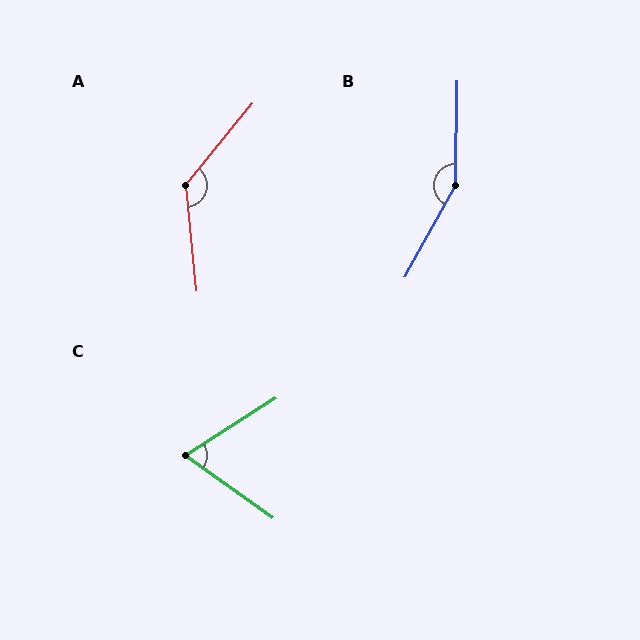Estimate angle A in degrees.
Approximately 135 degrees.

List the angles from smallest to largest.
C (68°), A (135°), B (152°).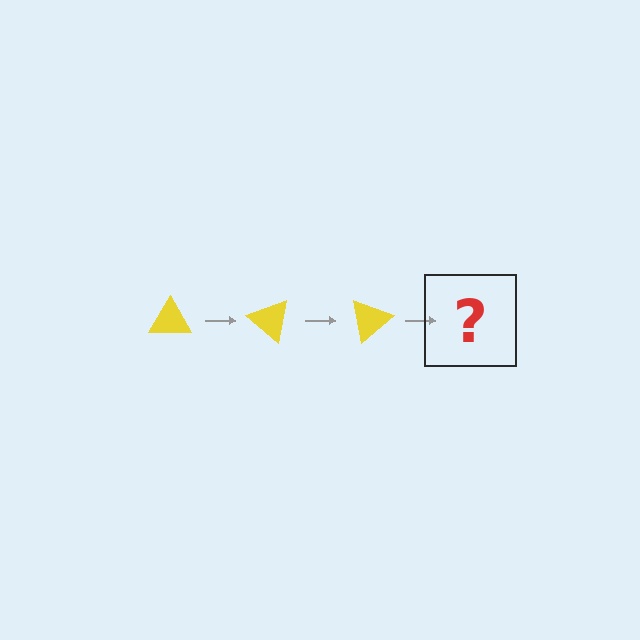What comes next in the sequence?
The next element should be a yellow triangle rotated 120 degrees.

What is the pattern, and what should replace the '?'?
The pattern is that the triangle rotates 40 degrees each step. The '?' should be a yellow triangle rotated 120 degrees.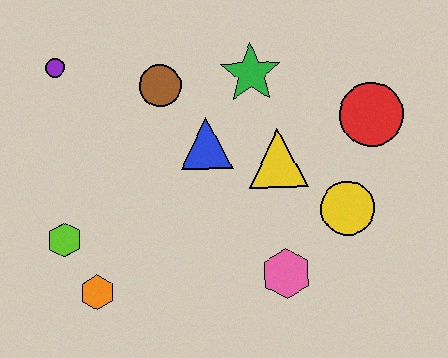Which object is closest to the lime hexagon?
The orange hexagon is closest to the lime hexagon.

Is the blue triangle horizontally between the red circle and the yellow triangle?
No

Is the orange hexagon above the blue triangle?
No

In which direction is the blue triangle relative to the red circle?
The blue triangle is to the left of the red circle.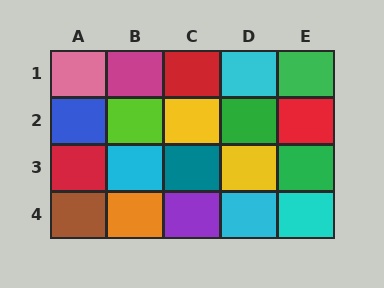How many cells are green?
3 cells are green.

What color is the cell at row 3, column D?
Yellow.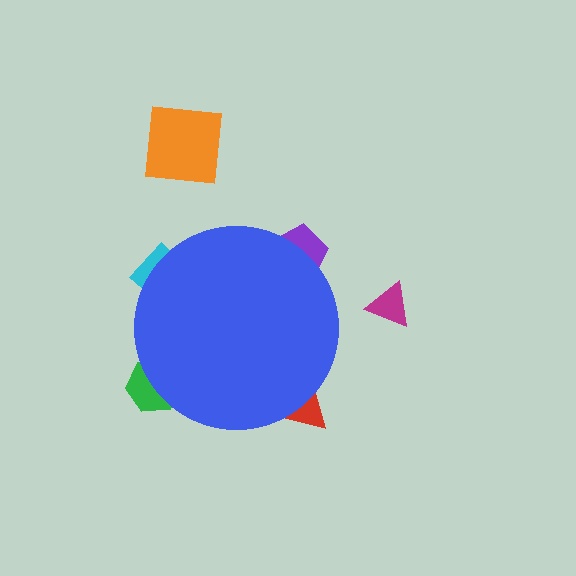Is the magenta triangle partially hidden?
No, the magenta triangle is fully visible.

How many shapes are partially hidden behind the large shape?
4 shapes are partially hidden.